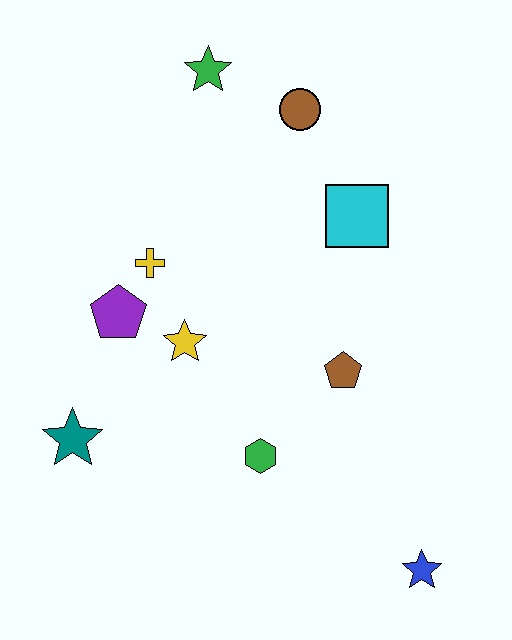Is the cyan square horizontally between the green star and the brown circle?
No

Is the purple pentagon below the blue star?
No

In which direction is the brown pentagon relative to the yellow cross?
The brown pentagon is to the right of the yellow cross.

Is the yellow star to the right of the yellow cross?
Yes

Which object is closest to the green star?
The brown circle is closest to the green star.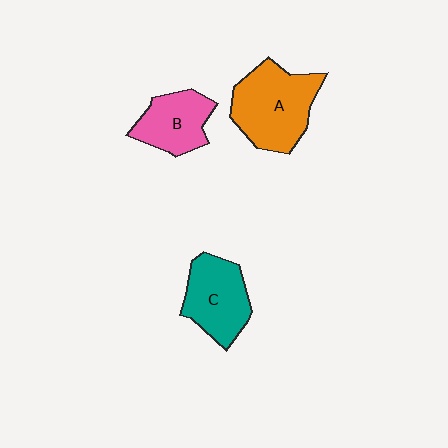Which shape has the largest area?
Shape A (orange).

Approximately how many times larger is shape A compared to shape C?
Approximately 1.3 times.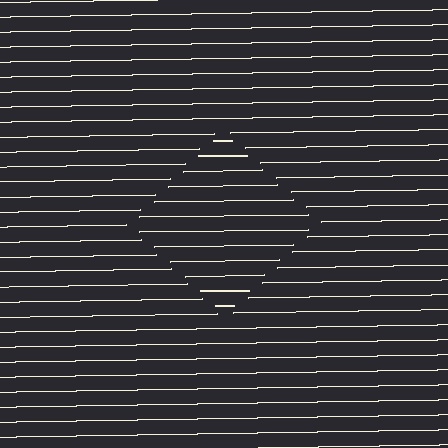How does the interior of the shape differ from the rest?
The interior of the shape contains the same grating, shifted by half a period — the contour is defined by the phase discontinuity where line-ends from the inner and outer gratings abut.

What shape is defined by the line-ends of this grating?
An illusory square. The interior of the shape contains the same grating, shifted by half a period — the contour is defined by the phase discontinuity where line-ends from the inner and outer gratings abut.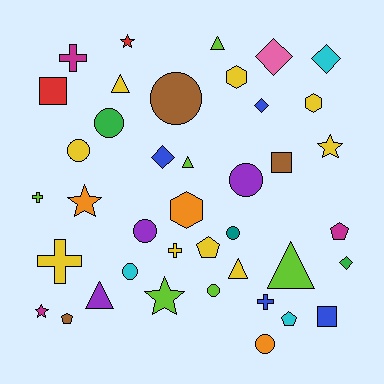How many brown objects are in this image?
There are 3 brown objects.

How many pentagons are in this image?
There are 4 pentagons.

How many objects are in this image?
There are 40 objects.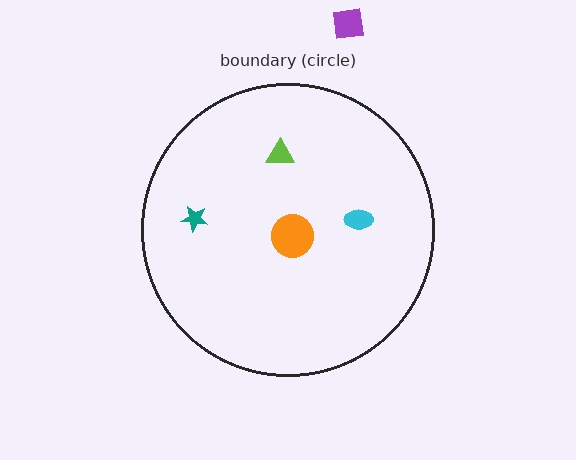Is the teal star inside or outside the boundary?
Inside.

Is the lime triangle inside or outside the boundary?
Inside.